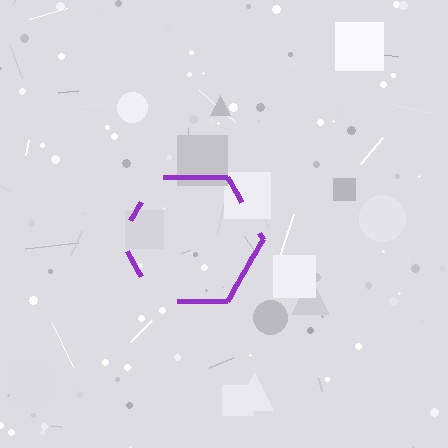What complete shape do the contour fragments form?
The contour fragments form a hexagon.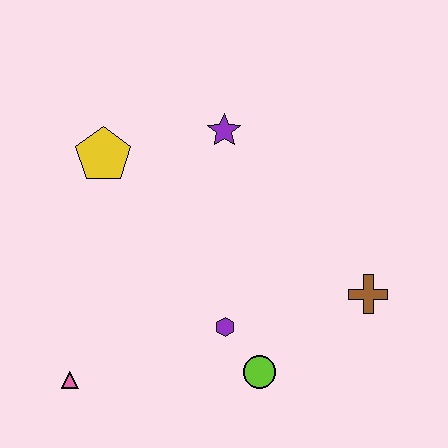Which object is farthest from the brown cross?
The pink triangle is farthest from the brown cross.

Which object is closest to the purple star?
The yellow pentagon is closest to the purple star.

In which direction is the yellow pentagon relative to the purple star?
The yellow pentagon is to the left of the purple star.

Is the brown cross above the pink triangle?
Yes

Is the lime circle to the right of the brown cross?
No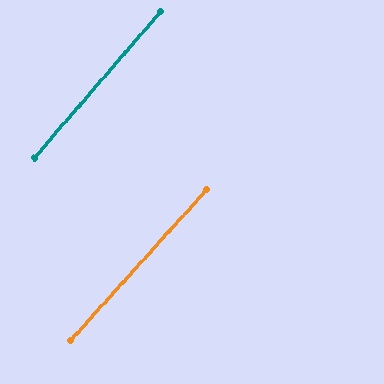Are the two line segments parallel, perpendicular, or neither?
Parallel — their directions differ by only 1.4°.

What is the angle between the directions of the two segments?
Approximately 1 degree.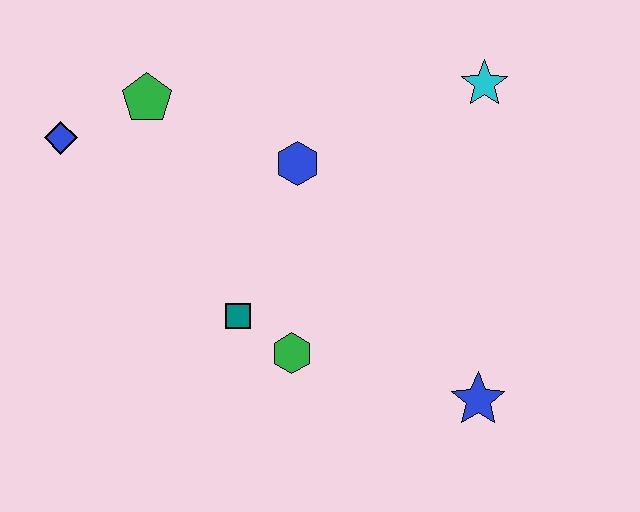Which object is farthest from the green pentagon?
The blue star is farthest from the green pentagon.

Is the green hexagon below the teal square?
Yes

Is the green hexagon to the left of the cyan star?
Yes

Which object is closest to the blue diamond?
The green pentagon is closest to the blue diamond.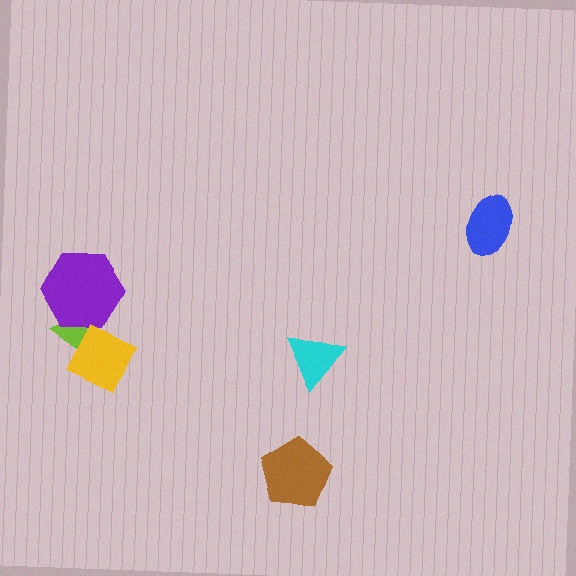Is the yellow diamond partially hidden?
No, no other shape covers it.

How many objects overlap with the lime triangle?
2 objects overlap with the lime triangle.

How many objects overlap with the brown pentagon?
0 objects overlap with the brown pentagon.